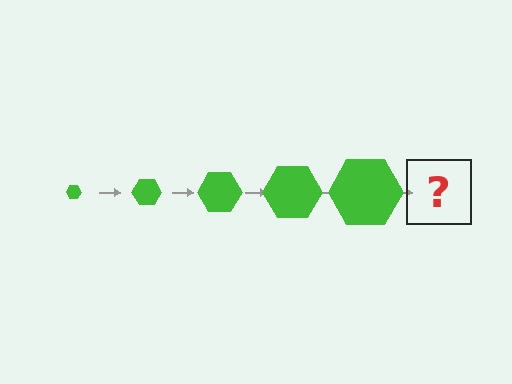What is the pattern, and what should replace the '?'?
The pattern is that the hexagon gets progressively larger each step. The '?' should be a green hexagon, larger than the previous one.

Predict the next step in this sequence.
The next step is a green hexagon, larger than the previous one.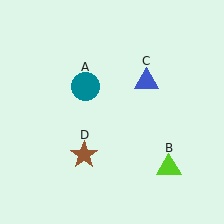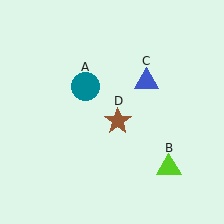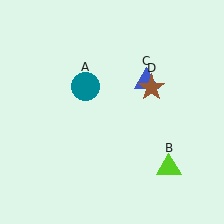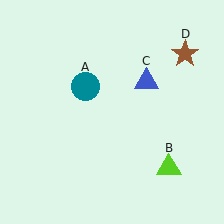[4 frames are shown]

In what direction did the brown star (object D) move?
The brown star (object D) moved up and to the right.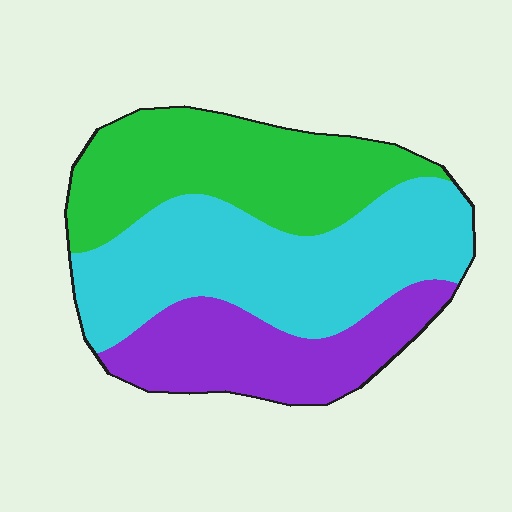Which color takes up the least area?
Purple, at roughly 25%.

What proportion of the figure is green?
Green covers around 35% of the figure.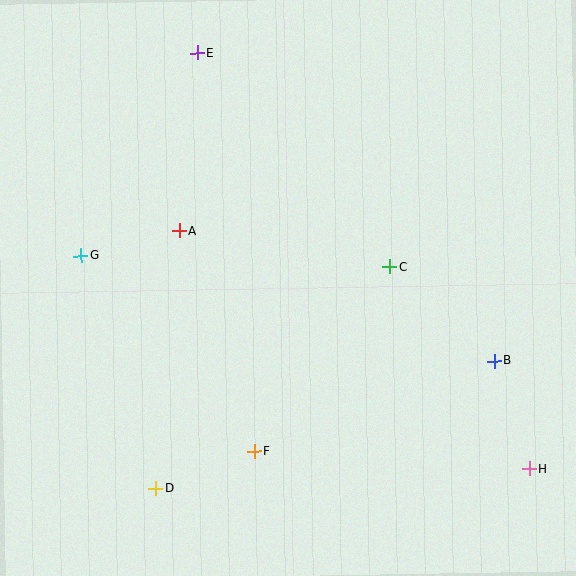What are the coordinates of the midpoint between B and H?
The midpoint between B and H is at (512, 415).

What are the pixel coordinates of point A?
Point A is at (179, 230).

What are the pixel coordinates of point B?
Point B is at (494, 361).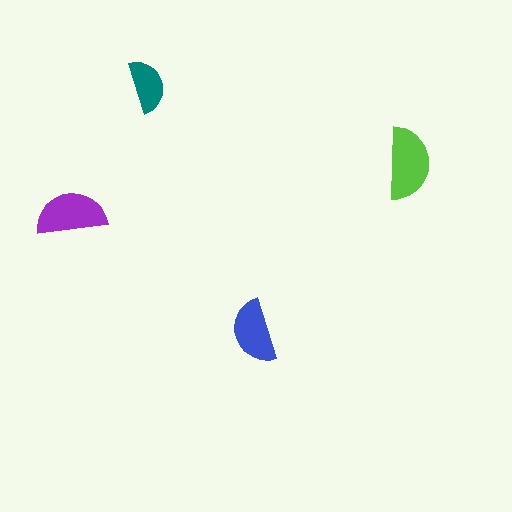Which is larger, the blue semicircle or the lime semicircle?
The lime one.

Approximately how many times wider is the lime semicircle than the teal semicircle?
About 1.5 times wider.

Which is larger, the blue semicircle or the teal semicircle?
The blue one.